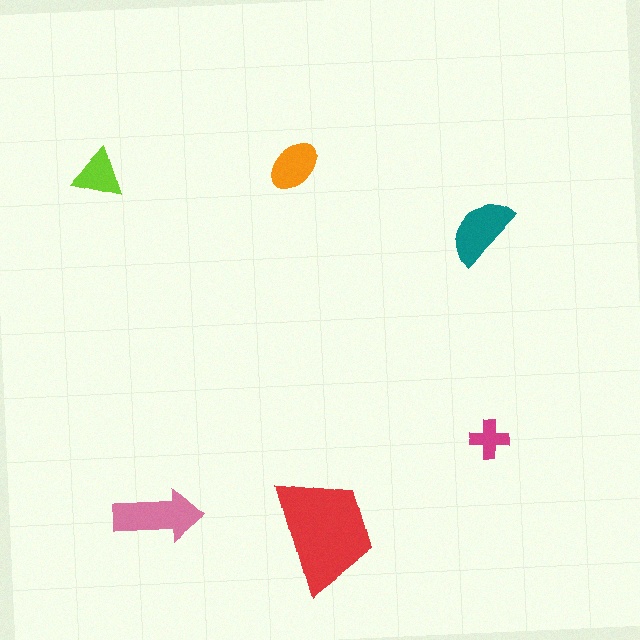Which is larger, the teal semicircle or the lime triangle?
The teal semicircle.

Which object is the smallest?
The magenta cross.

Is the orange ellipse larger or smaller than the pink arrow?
Smaller.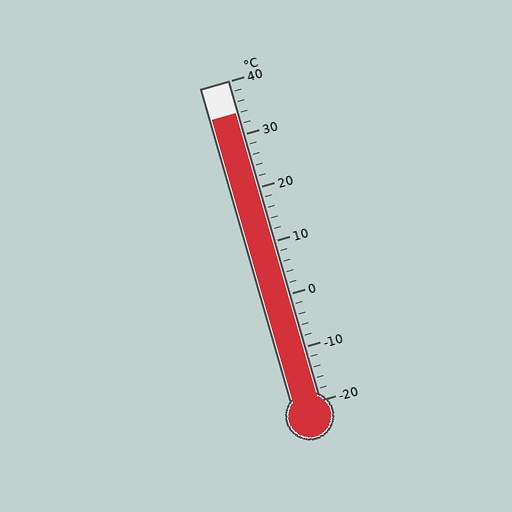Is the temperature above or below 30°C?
The temperature is above 30°C.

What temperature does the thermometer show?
The thermometer shows approximately 34°C.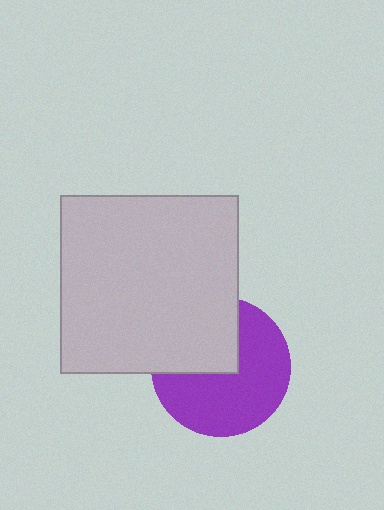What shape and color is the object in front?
The object in front is a light gray square.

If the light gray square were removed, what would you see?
You would see the complete purple circle.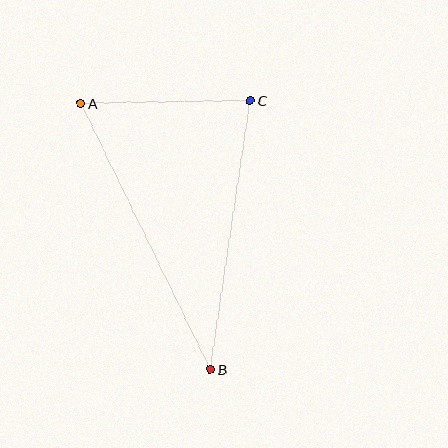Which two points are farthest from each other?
Points A and B are farthest from each other.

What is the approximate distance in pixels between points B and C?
The distance between B and C is approximately 272 pixels.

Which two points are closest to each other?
Points A and C are closest to each other.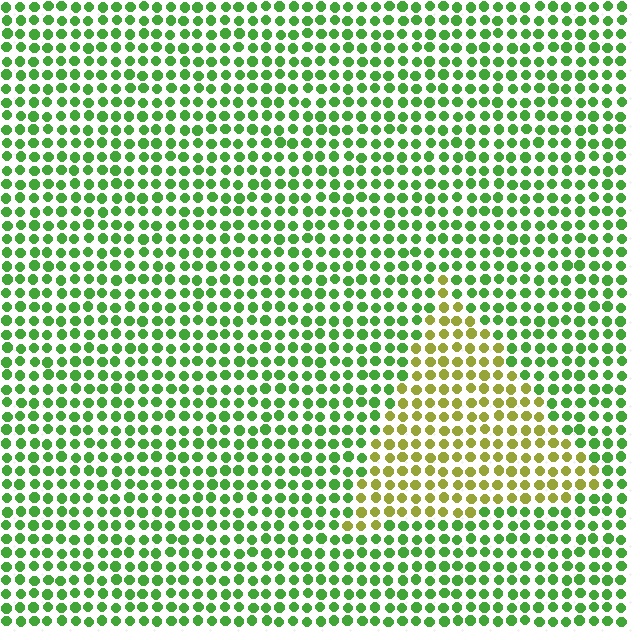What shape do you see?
I see a triangle.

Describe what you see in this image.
The image is filled with small green elements in a uniform arrangement. A triangle-shaped region is visible where the elements are tinted to a slightly different hue, forming a subtle color boundary.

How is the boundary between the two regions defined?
The boundary is defined purely by a slight shift in hue (about 47 degrees). Spacing, size, and orientation are identical on both sides.